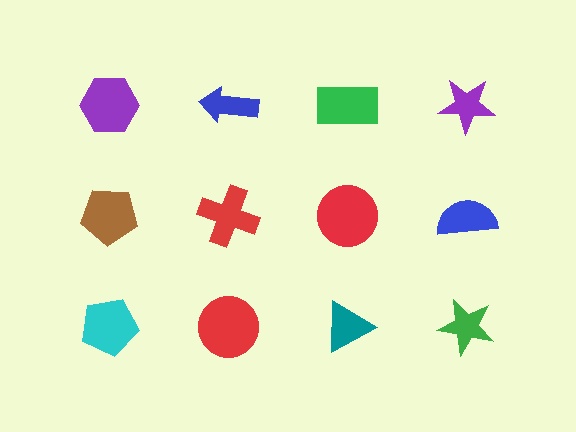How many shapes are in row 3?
4 shapes.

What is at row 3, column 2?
A red circle.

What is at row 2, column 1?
A brown pentagon.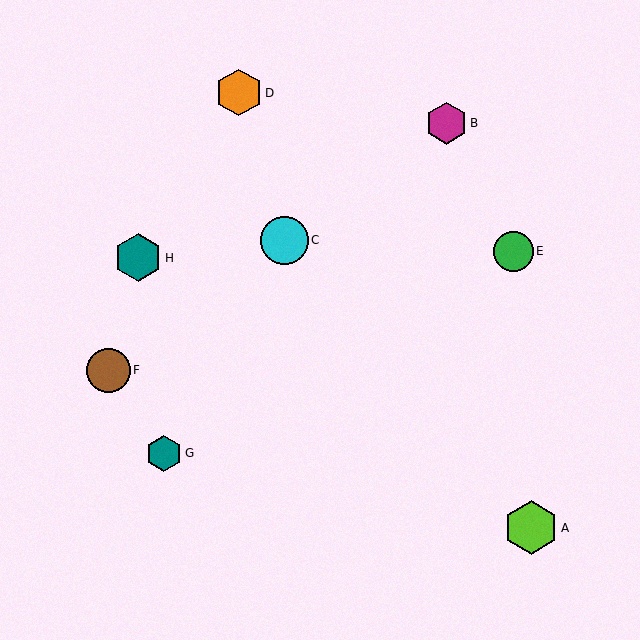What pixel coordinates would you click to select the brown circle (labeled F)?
Click at (109, 370) to select the brown circle F.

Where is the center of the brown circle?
The center of the brown circle is at (109, 370).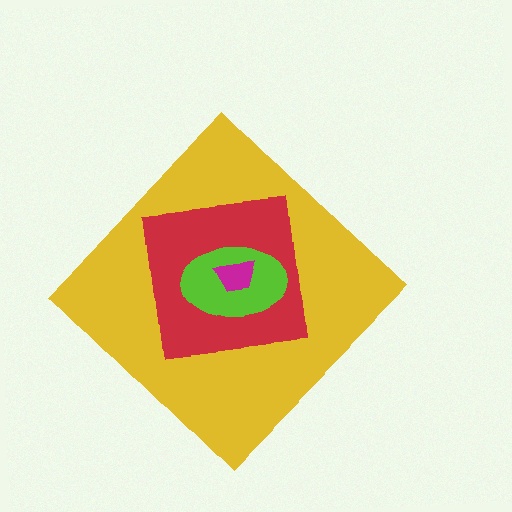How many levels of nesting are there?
4.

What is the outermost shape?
The yellow diamond.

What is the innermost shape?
The magenta trapezoid.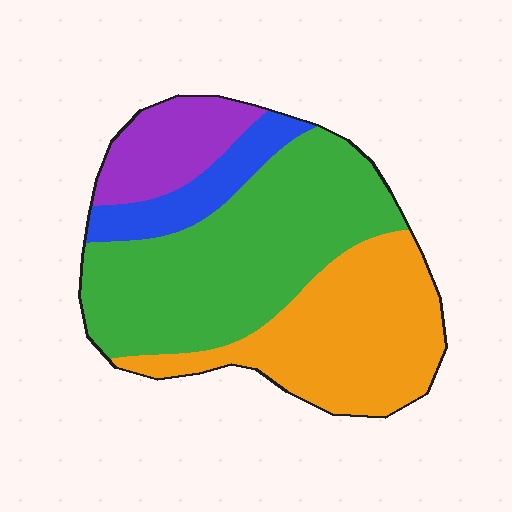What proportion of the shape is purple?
Purple covers roughly 15% of the shape.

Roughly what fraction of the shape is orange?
Orange takes up about one third (1/3) of the shape.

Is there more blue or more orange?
Orange.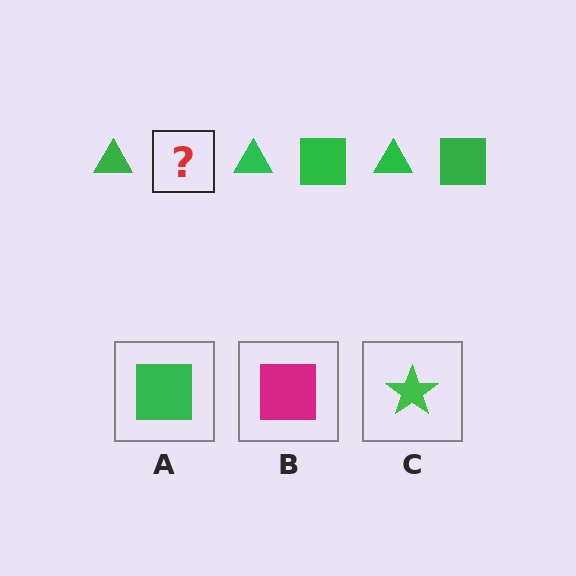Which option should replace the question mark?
Option A.